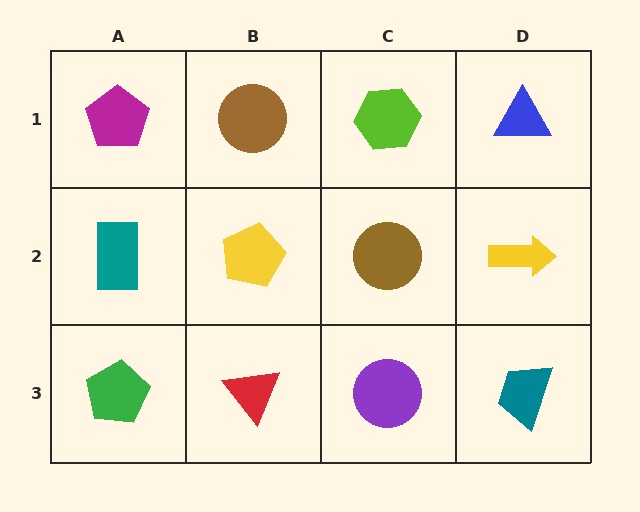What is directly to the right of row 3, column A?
A red triangle.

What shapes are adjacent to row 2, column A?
A magenta pentagon (row 1, column A), a green pentagon (row 3, column A), a yellow pentagon (row 2, column B).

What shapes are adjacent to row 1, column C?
A brown circle (row 2, column C), a brown circle (row 1, column B), a blue triangle (row 1, column D).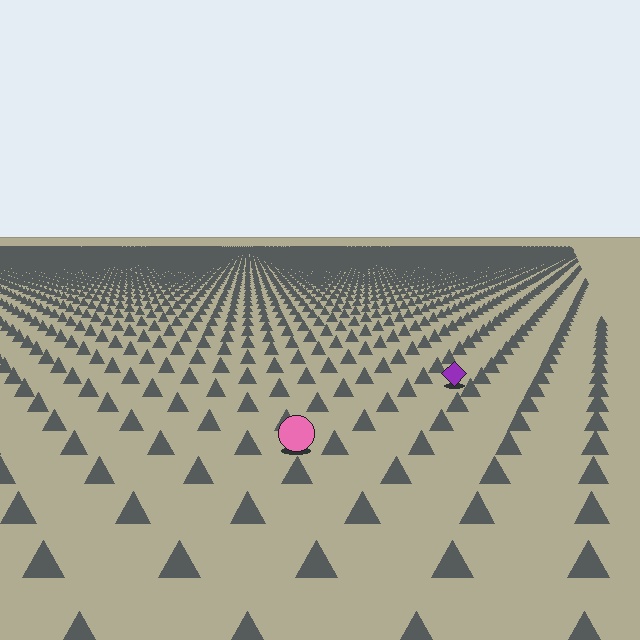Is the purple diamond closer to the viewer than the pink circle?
No. The pink circle is closer — you can tell from the texture gradient: the ground texture is coarser near it.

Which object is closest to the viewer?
The pink circle is closest. The texture marks near it are larger and more spread out.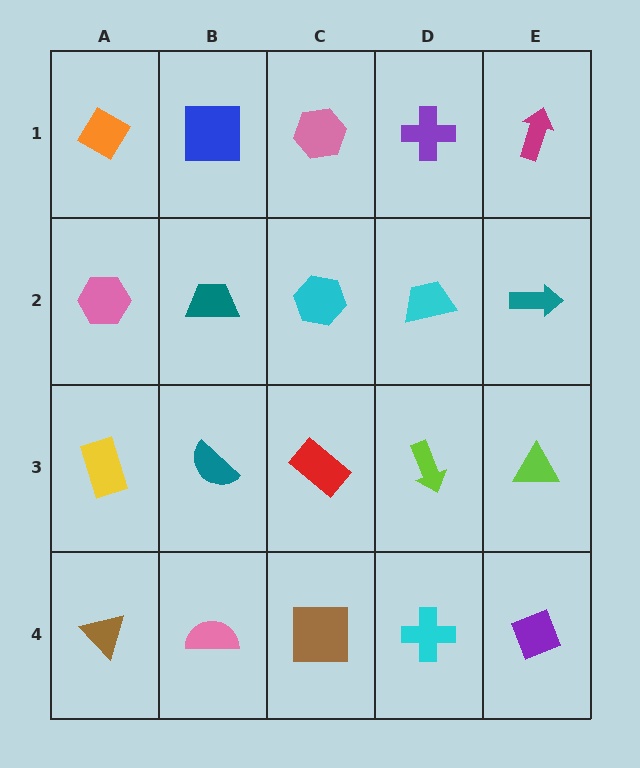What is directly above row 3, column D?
A cyan trapezoid.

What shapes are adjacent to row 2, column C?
A pink hexagon (row 1, column C), a red rectangle (row 3, column C), a teal trapezoid (row 2, column B), a cyan trapezoid (row 2, column D).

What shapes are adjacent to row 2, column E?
A magenta arrow (row 1, column E), a lime triangle (row 3, column E), a cyan trapezoid (row 2, column D).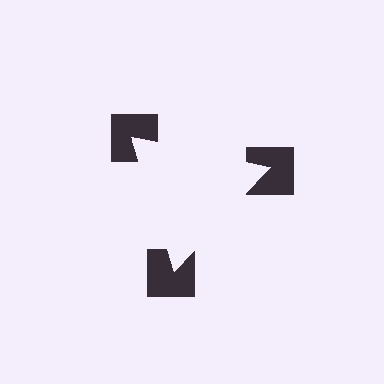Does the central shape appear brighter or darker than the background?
It typically appears slightly brighter than the background, even though no actual brightness change is drawn.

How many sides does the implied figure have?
3 sides.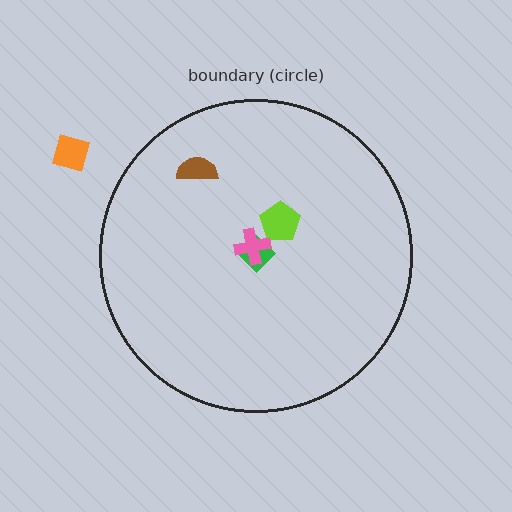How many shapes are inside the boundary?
4 inside, 1 outside.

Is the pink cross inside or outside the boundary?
Inside.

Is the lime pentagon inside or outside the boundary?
Inside.